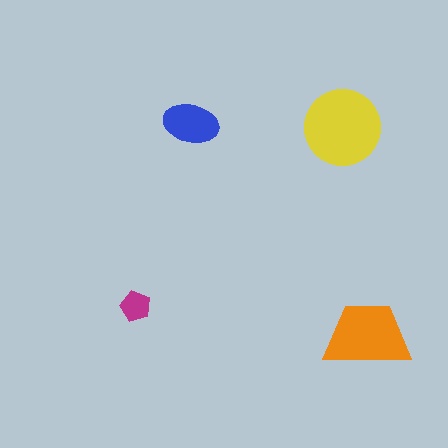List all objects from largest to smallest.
The yellow circle, the orange trapezoid, the blue ellipse, the magenta pentagon.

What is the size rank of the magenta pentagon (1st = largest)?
4th.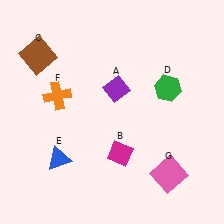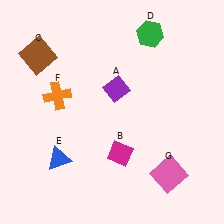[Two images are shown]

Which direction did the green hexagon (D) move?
The green hexagon (D) moved up.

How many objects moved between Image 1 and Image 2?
1 object moved between the two images.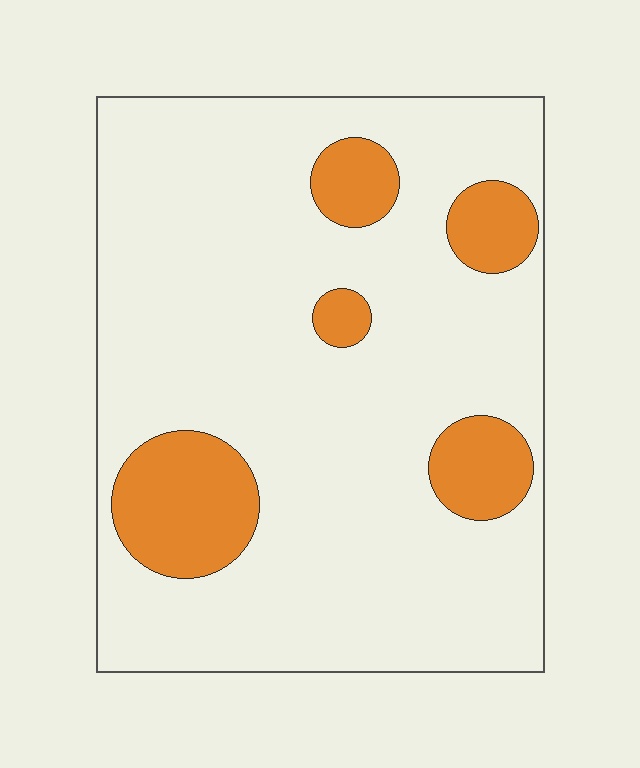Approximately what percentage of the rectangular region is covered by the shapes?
Approximately 15%.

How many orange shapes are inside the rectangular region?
5.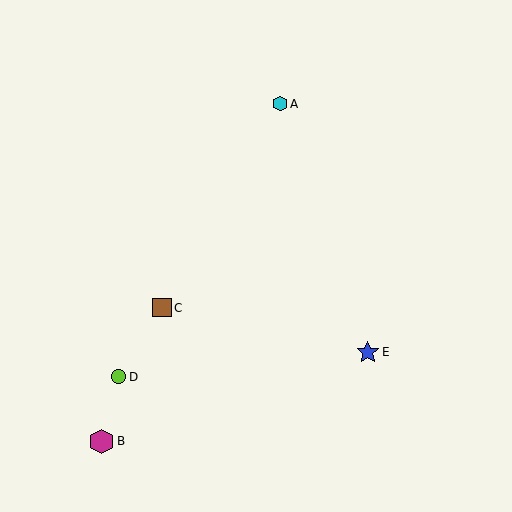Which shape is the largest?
The magenta hexagon (labeled B) is the largest.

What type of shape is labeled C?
Shape C is a brown square.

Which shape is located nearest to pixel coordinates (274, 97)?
The cyan hexagon (labeled A) at (280, 104) is nearest to that location.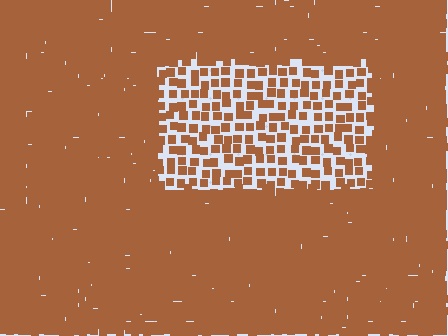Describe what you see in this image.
The image contains small brown elements arranged at two different densities. A rectangle-shaped region is visible where the elements are less densely packed than the surrounding area.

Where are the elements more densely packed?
The elements are more densely packed outside the rectangle boundary.